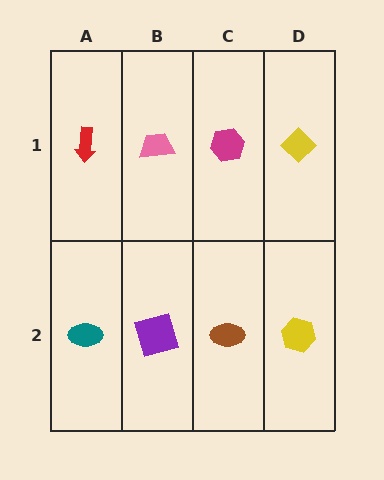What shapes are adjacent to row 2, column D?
A yellow diamond (row 1, column D), a brown ellipse (row 2, column C).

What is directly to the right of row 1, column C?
A yellow diamond.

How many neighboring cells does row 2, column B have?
3.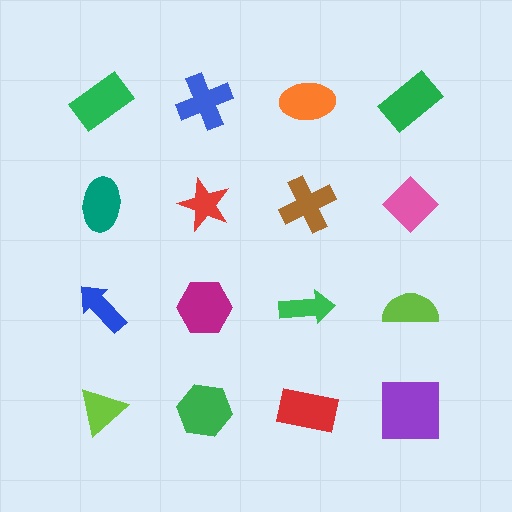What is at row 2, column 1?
A teal ellipse.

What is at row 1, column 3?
An orange ellipse.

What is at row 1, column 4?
A green rectangle.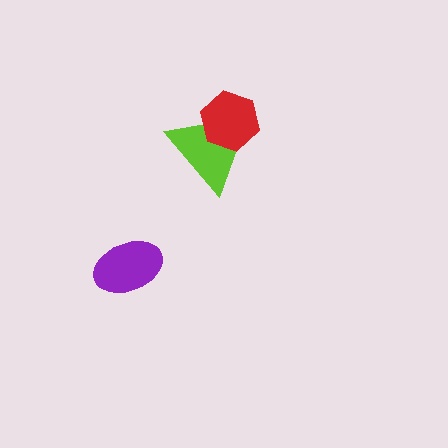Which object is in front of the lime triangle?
The red hexagon is in front of the lime triangle.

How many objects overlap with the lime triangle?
1 object overlaps with the lime triangle.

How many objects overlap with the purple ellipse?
0 objects overlap with the purple ellipse.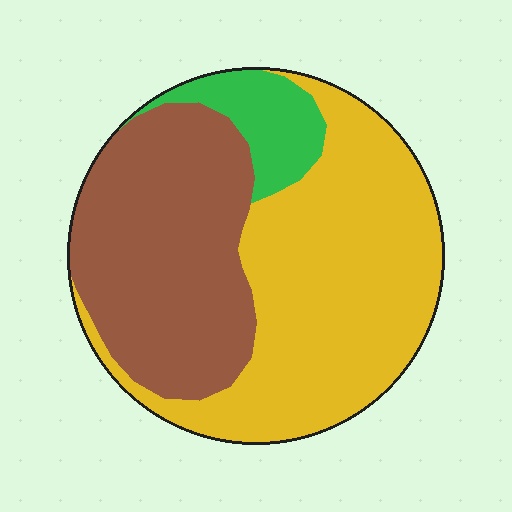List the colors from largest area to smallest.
From largest to smallest: yellow, brown, green.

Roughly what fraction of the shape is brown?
Brown takes up about two fifths (2/5) of the shape.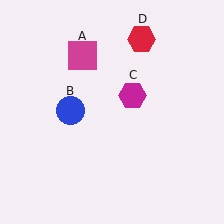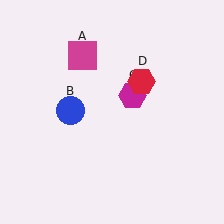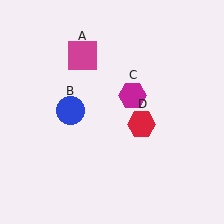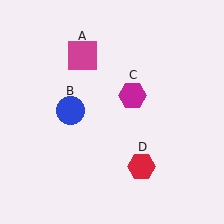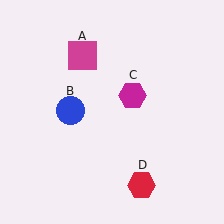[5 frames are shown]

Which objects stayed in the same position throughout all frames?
Magenta square (object A) and blue circle (object B) and magenta hexagon (object C) remained stationary.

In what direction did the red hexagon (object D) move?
The red hexagon (object D) moved down.